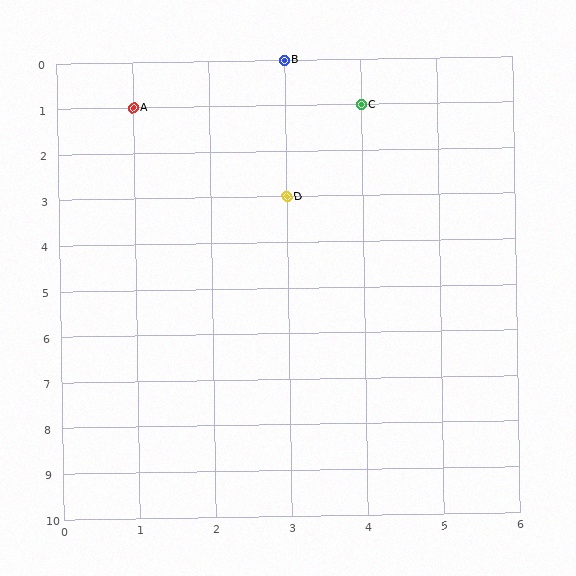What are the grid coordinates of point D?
Point D is at grid coordinates (3, 3).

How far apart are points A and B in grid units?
Points A and B are 2 columns and 1 row apart (about 2.2 grid units diagonally).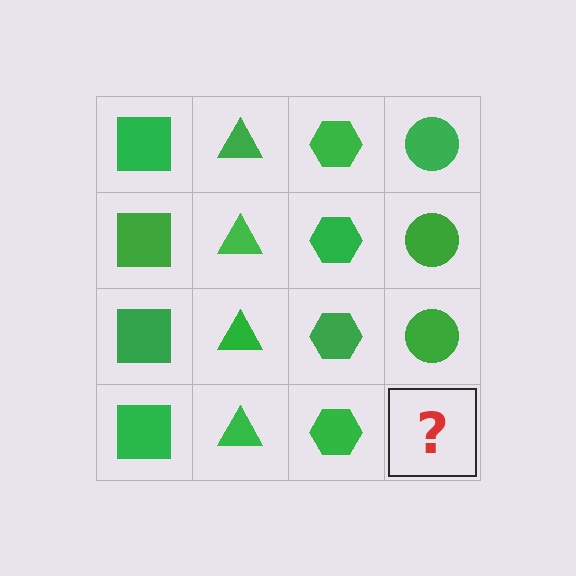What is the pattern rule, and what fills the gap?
The rule is that each column has a consistent shape. The gap should be filled with a green circle.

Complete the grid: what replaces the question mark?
The question mark should be replaced with a green circle.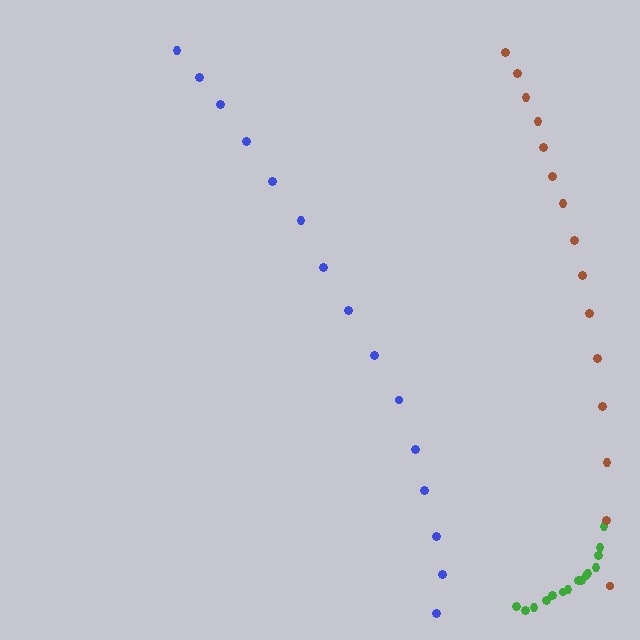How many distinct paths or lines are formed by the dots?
There are 3 distinct paths.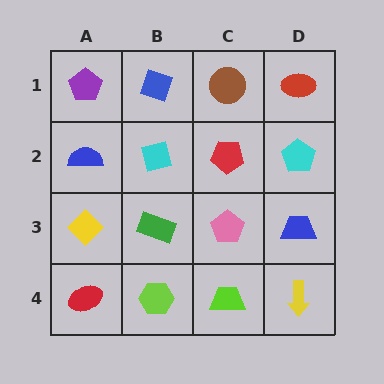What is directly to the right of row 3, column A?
A green rectangle.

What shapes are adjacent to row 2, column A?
A purple pentagon (row 1, column A), a yellow diamond (row 3, column A), a cyan square (row 2, column B).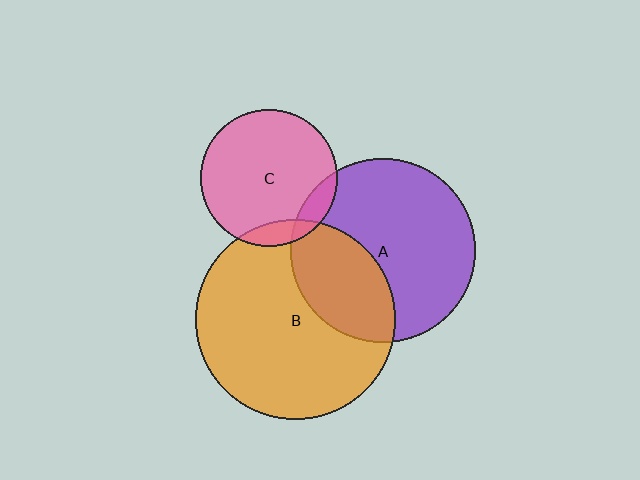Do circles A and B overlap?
Yes.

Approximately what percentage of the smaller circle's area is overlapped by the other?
Approximately 35%.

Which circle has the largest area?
Circle B (orange).